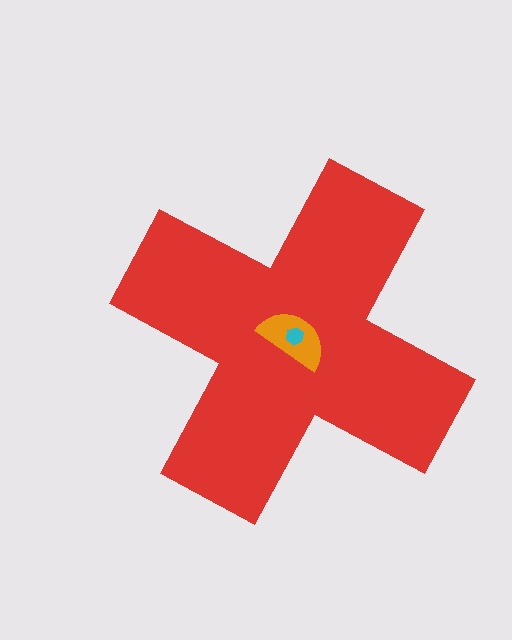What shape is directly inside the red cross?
The orange semicircle.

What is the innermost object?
The cyan hexagon.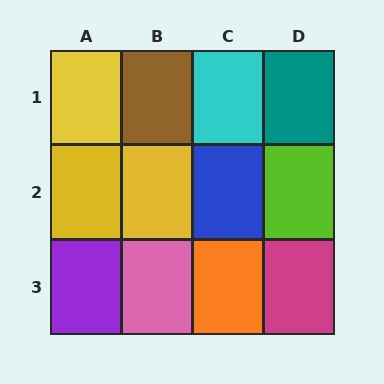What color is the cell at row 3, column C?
Orange.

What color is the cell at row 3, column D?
Magenta.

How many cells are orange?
1 cell is orange.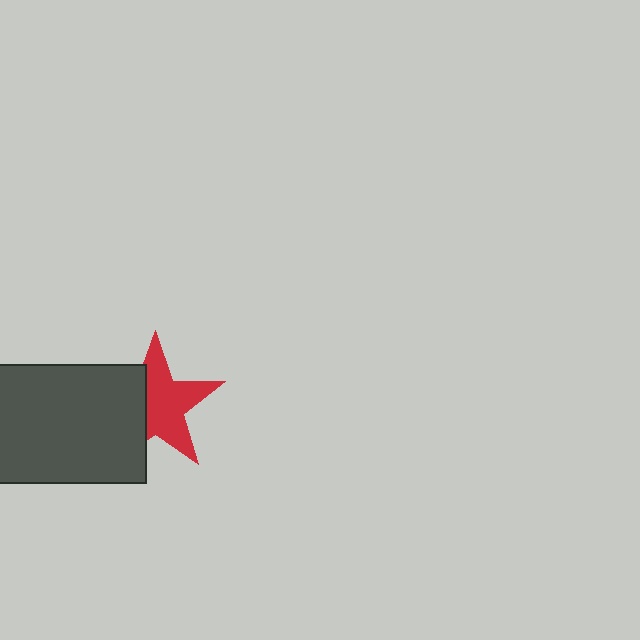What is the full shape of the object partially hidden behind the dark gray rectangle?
The partially hidden object is a red star.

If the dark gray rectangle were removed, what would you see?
You would see the complete red star.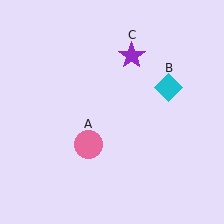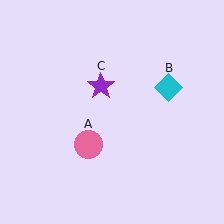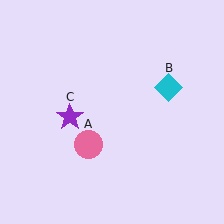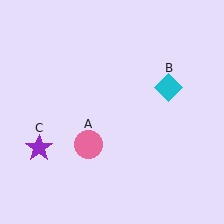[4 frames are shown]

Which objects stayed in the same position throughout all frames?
Pink circle (object A) and cyan diamond (object B) remained stationary.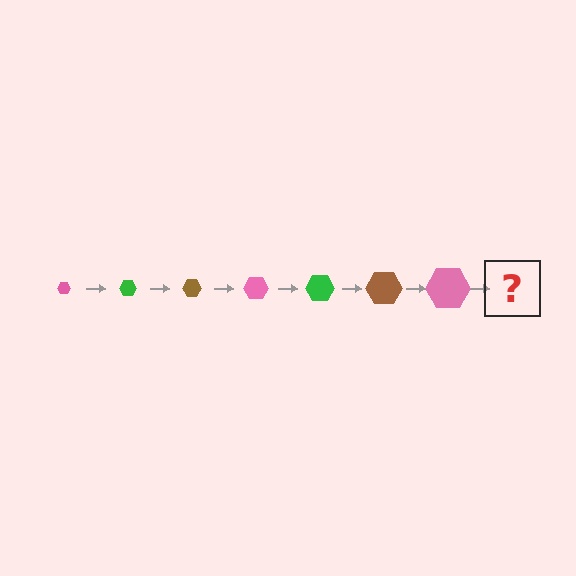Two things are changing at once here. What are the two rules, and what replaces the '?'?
The two rules are that the hexagon grows larger each step and the color cycles through pink, green, and brown. The '?' should be a green hexagon, larger than the previous one.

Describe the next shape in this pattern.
It should be a green hexagon, larger than the previous one.